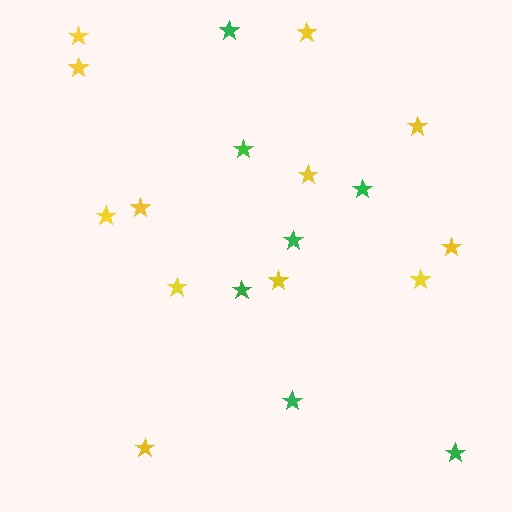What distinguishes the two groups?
There are 2 groups: one group of green stars (7) and one group of yellow stars (12).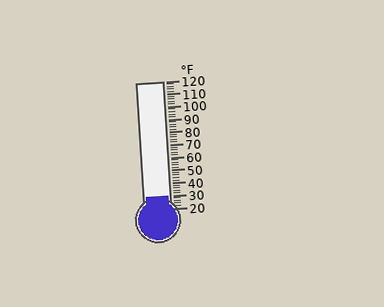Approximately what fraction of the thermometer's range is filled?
The thermometer is filled to approximately 10% of its range.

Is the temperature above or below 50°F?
The temperature is below 50°F.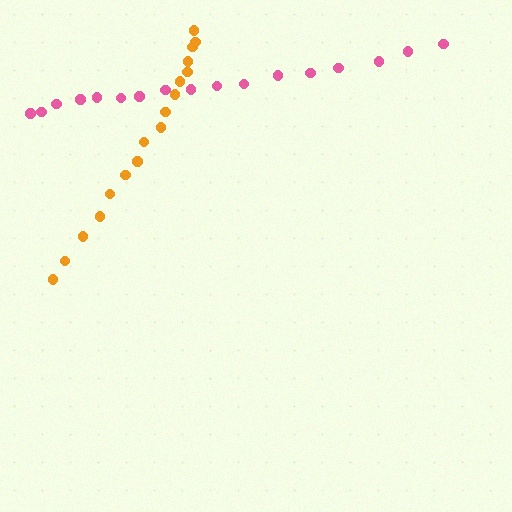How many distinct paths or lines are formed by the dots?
There are 2 distinct paths.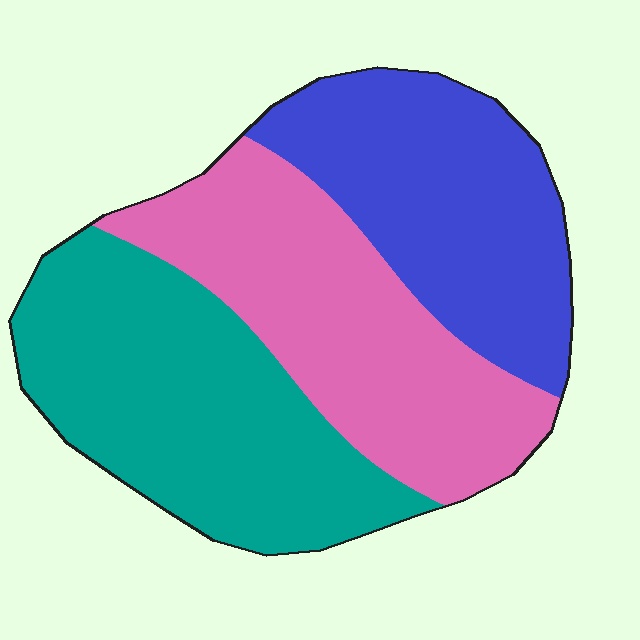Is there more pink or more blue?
Pink.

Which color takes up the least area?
Blue, at roughly 30%.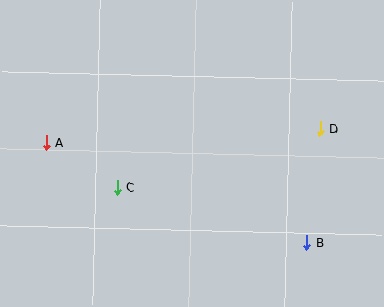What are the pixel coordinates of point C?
Point C is at (117, 188).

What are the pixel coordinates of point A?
Point A is at (46, 143).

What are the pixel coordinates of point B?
Point B is at (307, 243).